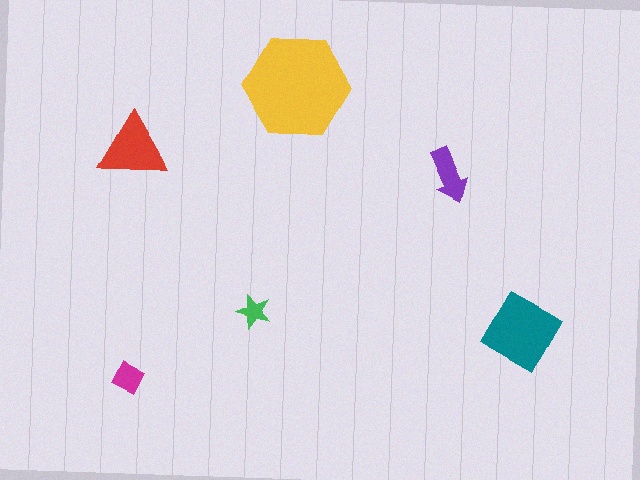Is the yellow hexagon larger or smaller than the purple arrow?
Larger.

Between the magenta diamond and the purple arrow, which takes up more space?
The purple arrow.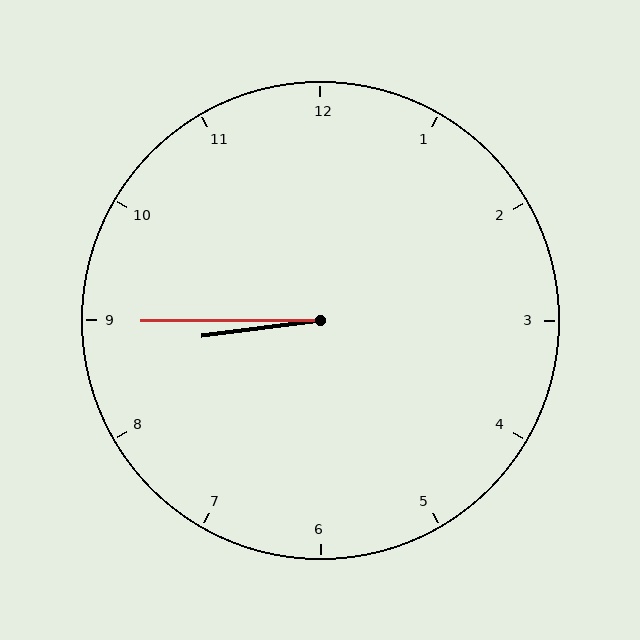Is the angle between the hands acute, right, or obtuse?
It is acute.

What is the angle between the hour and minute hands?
Approximately 8 degrees.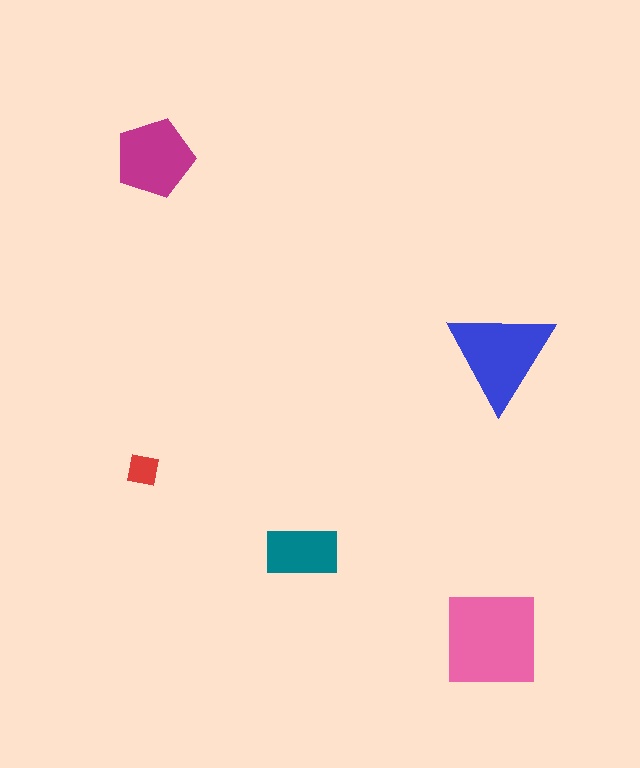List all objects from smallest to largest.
The red square, the teal rectangle, the magenta pentagon, the blue triangle, the pink square.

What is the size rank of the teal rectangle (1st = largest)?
4th.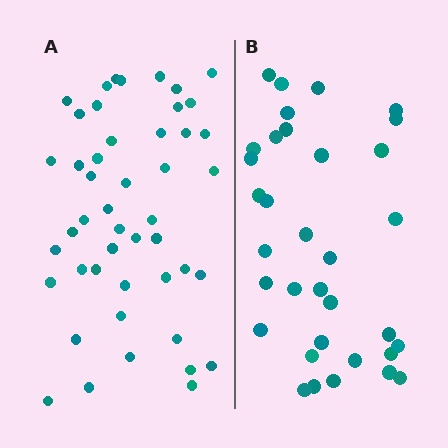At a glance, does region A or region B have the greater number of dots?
Region A (the left region) has more dots.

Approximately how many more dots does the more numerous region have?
Region A has approximately 15 more dots than region B.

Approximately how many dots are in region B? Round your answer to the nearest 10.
About 30 dots. (The exact count is 34, which rounds to 30.)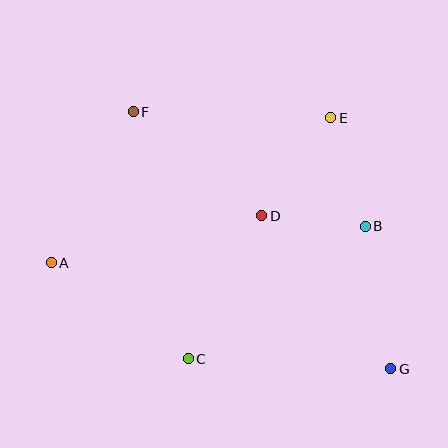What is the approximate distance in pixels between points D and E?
The distance between D and E is approximately 120 pixels.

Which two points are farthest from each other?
Points F and G are farthest from each other.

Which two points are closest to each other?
Points B and D are closest to each other.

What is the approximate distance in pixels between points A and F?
The distance between A and F is approximately 172 pixels.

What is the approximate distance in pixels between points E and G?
The distance between E and G is approximately 258 pixels.